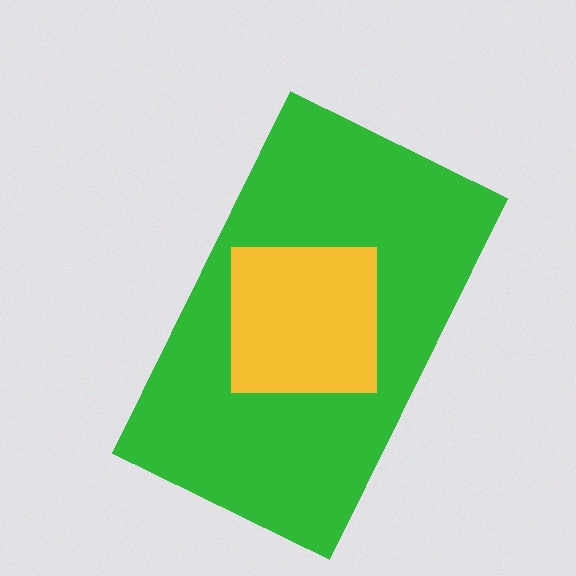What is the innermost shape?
The yellow square.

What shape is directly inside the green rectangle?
The yellow square.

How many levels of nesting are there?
2.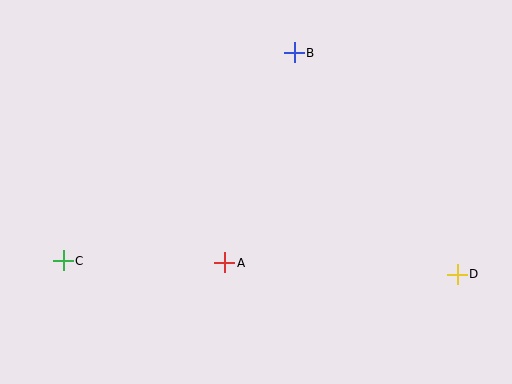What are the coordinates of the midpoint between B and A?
The midpoint between B and A is at (259, 158).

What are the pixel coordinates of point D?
Point D is at (457, 274).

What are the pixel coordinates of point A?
Point A is at (225, 263).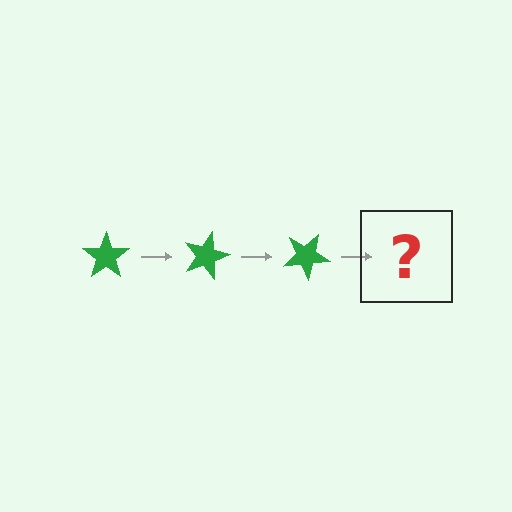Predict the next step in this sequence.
The next step is a green star rotated 45 degrees.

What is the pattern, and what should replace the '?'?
The pattern is that the star rotates 15 degrees each step. The '?' should be a green star rotated 45 degrees.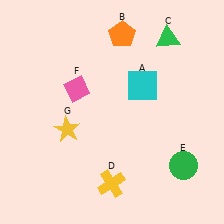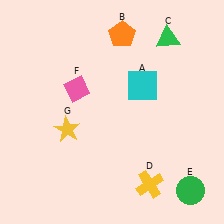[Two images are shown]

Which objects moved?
The objects that moved are: the yellow cross (D), the green circle (E).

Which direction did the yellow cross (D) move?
The yellow cross (D) moved right.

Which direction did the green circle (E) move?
The green circle (E) moved down.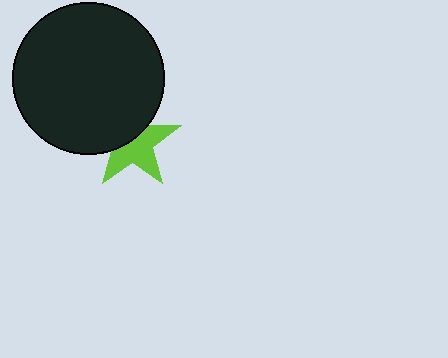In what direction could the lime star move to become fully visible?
The lime star could move down. That would shift it out from behind the black circle entirely.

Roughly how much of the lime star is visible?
About half of it is visible (roughly 58%).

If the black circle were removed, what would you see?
You would see the complete lime star.